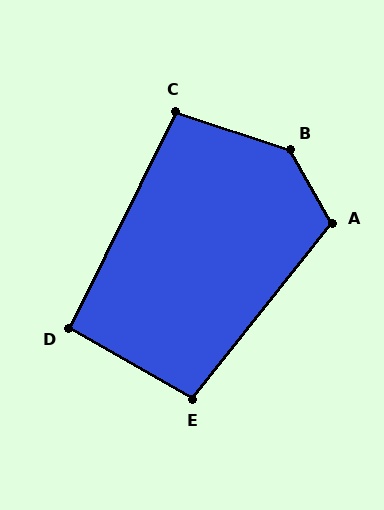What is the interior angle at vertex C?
Approximately 98 degrees (obtuse).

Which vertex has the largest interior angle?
B, at approximately 138 degrees.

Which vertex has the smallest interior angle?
D, at approximately 93 degrees.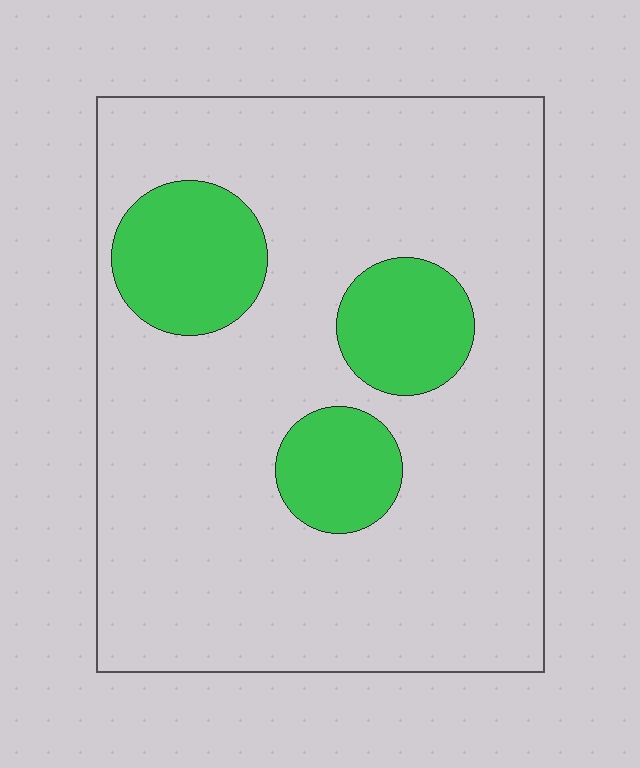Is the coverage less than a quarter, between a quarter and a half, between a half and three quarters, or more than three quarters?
Less than a quarter.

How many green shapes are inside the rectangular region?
3.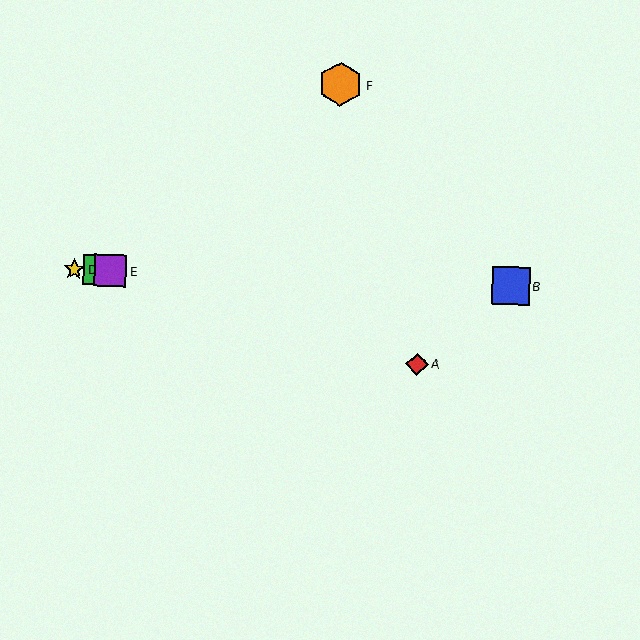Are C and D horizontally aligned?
Yes, both are at y≈270.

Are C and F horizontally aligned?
No, C is at y≈270 and F is at y≈84.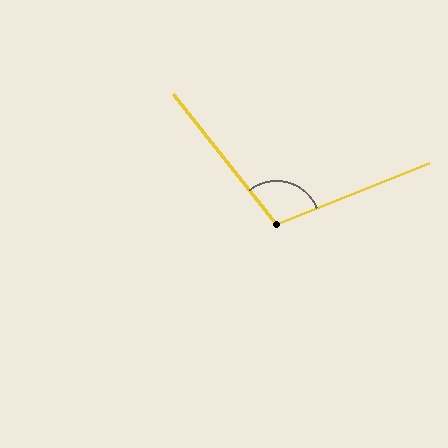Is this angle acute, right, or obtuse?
It is obtuse.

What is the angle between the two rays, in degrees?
Approximately 107 degrees.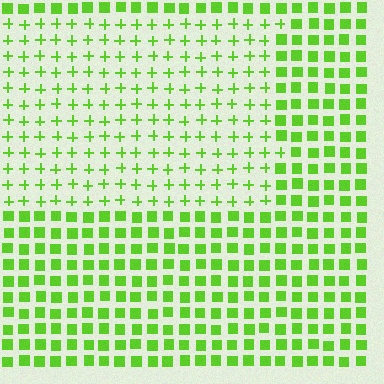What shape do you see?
I see a rectangle.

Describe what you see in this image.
The image is filled with small lime elements arranged in a uniform grid. A rectangle-shaped region contains plus signs, while the surrounding area contains squares. The boundary is defined purely by the change in element shape.